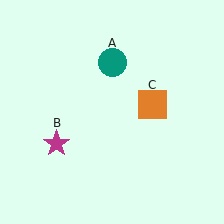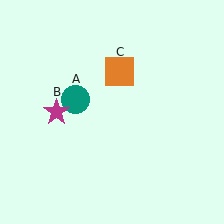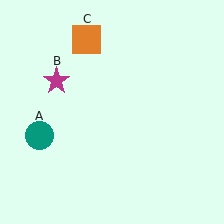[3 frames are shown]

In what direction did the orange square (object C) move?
The orange square (object C) moved up and to the left.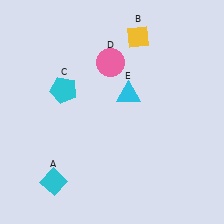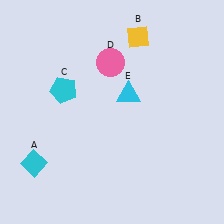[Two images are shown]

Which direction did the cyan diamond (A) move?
The cyan diamond (A) moved left.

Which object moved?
The cyan diamond (A) moved left.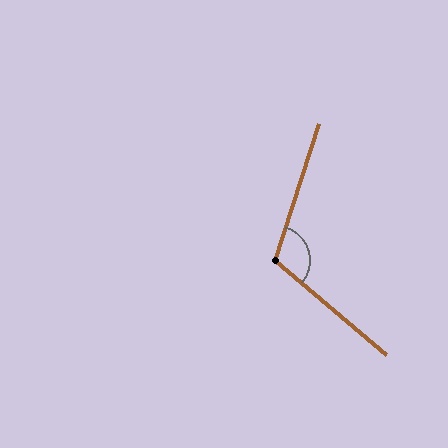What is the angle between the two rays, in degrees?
Approximately 112 degrees.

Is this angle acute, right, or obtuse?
It is obtuse.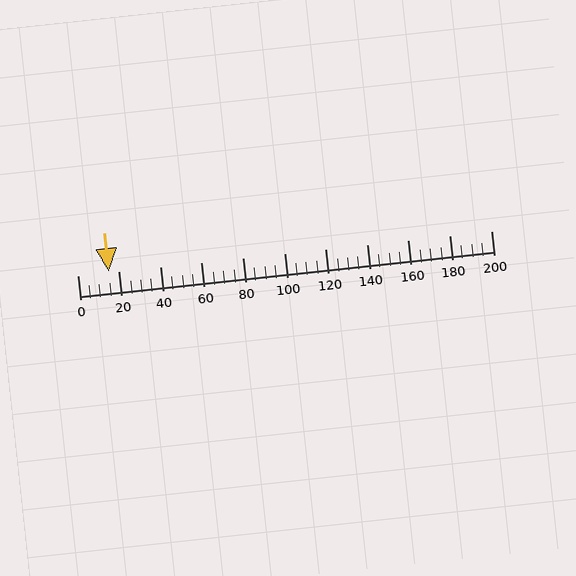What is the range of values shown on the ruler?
The ruler shows values from 0 to 200.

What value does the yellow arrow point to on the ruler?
The yellow arrow points to approximately 15.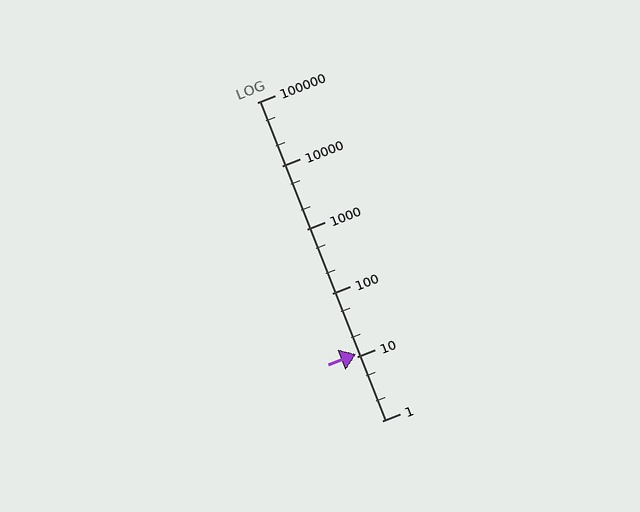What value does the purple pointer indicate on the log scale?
The pointer indicates approximately 11.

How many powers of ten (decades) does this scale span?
The scale spans 5 decades, from 1 to 100000.